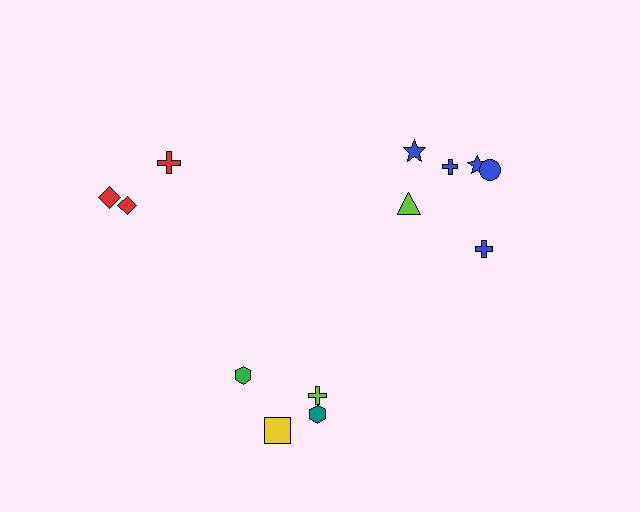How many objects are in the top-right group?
There are 6 objects.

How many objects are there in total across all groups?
There are 13 objects.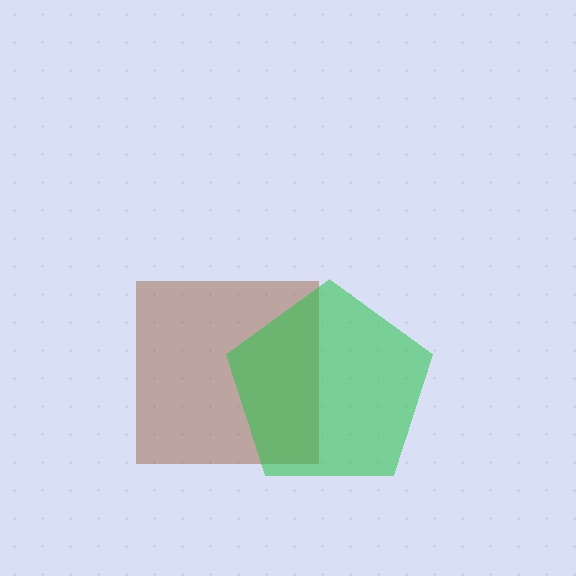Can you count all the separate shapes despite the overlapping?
Yes, there are 2 separate shapes.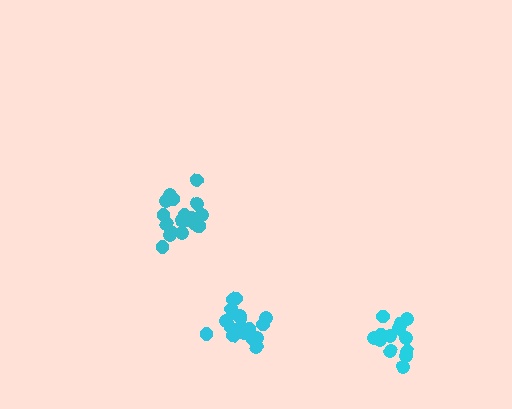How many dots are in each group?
Group 1: 18 dots, Group 2: 19 dots, Group 3: 14 dots (51 total).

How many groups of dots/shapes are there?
There are 3 groups.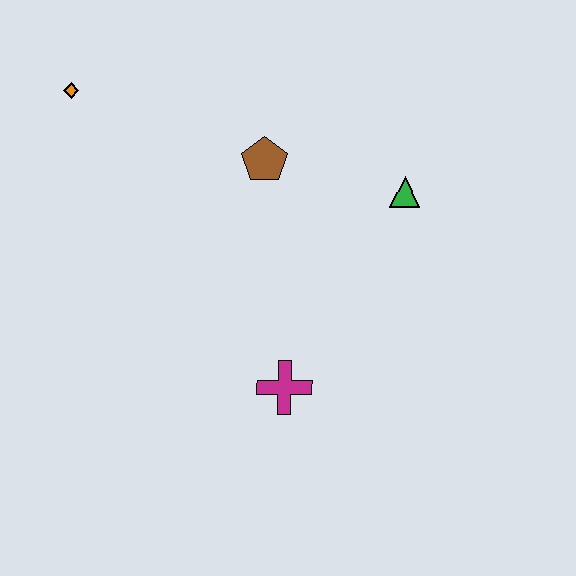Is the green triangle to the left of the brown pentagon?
No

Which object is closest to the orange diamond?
The brown pentagon is closest to the orange diamond.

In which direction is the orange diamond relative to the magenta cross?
The orange diamond is above the magenta cross.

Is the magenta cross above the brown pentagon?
No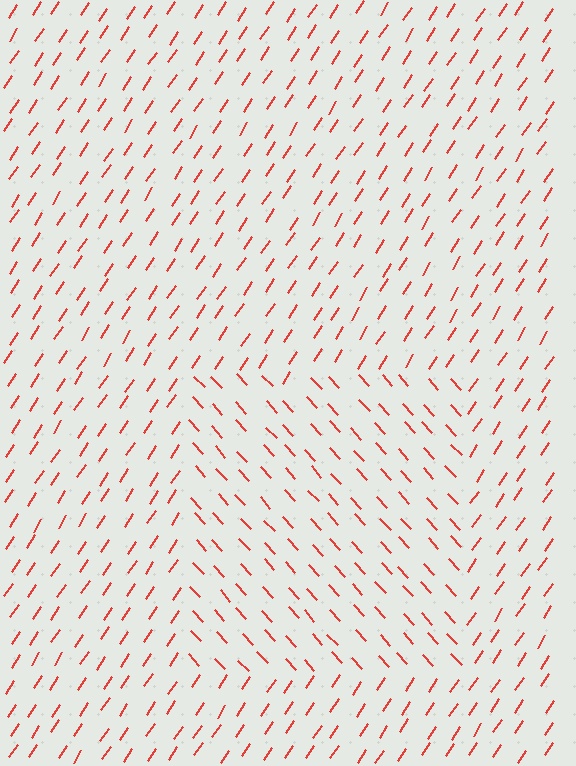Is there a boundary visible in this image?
Yes, there is a texture boundary formed by a change in line orientation.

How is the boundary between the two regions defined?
The boundary is defined purely by a change in line orientation (approximately 76 degrees difference). All lines are the same color and thickness.